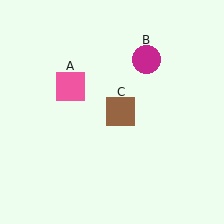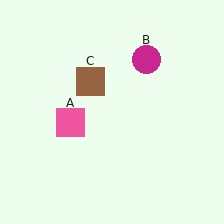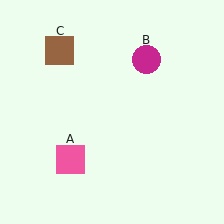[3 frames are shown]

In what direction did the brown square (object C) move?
The brown square (object C) moved up and to the left.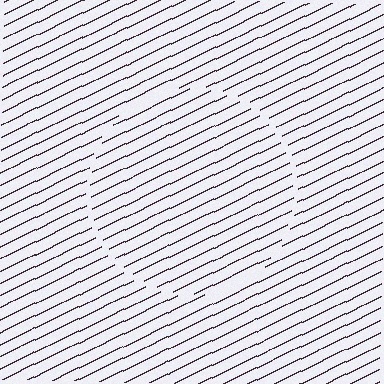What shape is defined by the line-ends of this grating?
An illusory circle. The interior of the shape contains the same grating, shifted by half a period — the contour is defined by the phase discontinuity where line-ends from the inner and outer gratings abut.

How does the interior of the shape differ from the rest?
The interior of the shape contains the same grating, shifted by half a period — the contour is defined by the phase discontinuity where line-ends from the inner and outer gratings abut.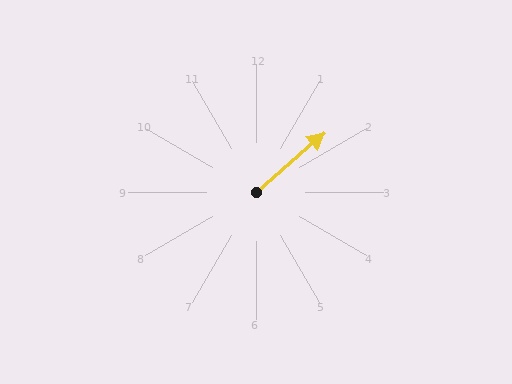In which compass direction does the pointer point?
Northeast.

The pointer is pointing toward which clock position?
Roughly 2 o'clock.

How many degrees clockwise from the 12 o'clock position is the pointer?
Approximately 49 degrees.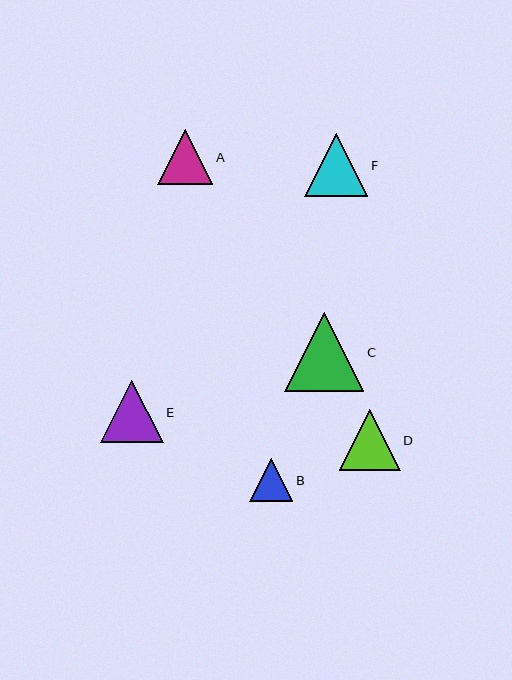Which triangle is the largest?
Triangle C is the largest with a size of approximately 79 pixels.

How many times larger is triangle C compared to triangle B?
Triangle C is approximately 1.9 times the size of triangle B.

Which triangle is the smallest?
Triangle B is the smallest with a size of approximately 43 pixels.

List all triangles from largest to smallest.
From largest to smallest: C, F, E, D, A, B.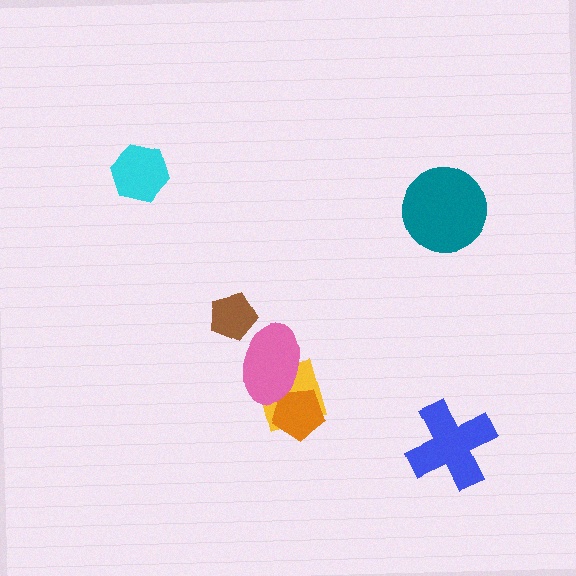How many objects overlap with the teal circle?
0 objects overlap with the teal circle.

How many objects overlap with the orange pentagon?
2 objects overlap with the orange pentagon.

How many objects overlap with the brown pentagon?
0 objects overlap with the brown pentagon.